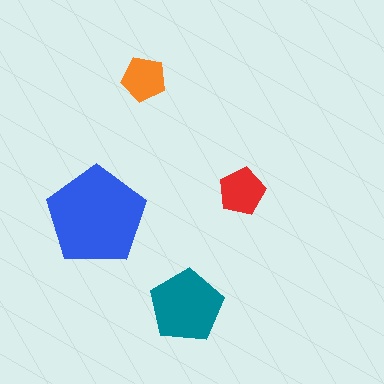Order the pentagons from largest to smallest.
the blue one, the teal one, the red one, the orange one.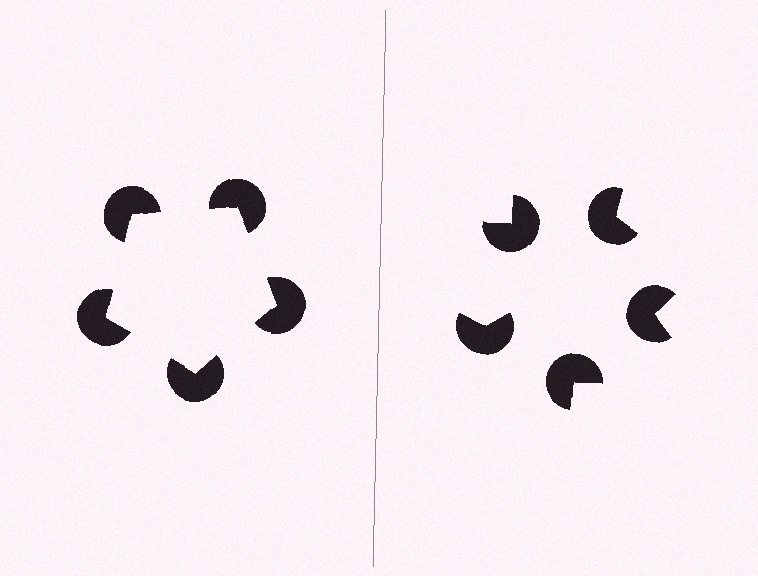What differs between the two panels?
The pac-man discs are positioned identically on both sides; only the wedge orientations differ. On the left they align to a pentagon; on the right they are misaligned.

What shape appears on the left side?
An illusory pentagon.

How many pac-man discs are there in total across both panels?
10 — 5 on each side.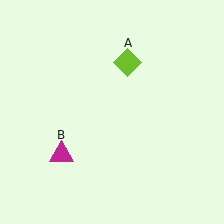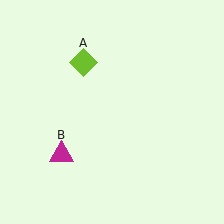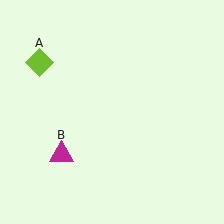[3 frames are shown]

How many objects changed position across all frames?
1 object changed position: lime diamond (object A).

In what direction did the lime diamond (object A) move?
The lime diamond (object A) moved left.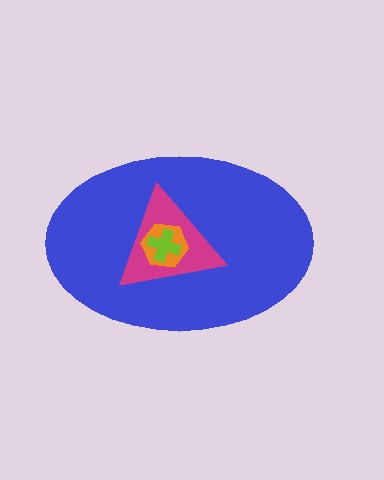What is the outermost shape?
The blue ellipse.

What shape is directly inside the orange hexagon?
The lime cross.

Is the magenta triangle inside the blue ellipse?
Yes.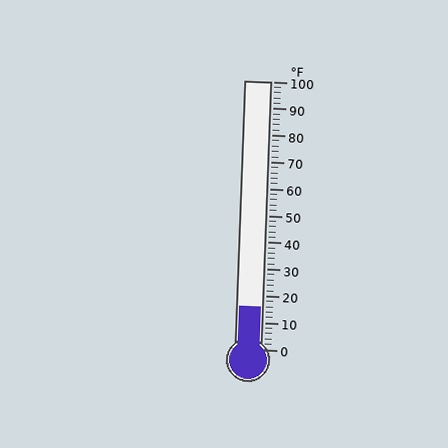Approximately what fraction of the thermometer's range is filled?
The thermometer is filled to approximately 15% of its range.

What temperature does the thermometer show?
The thermometer shows approximately 16°F.